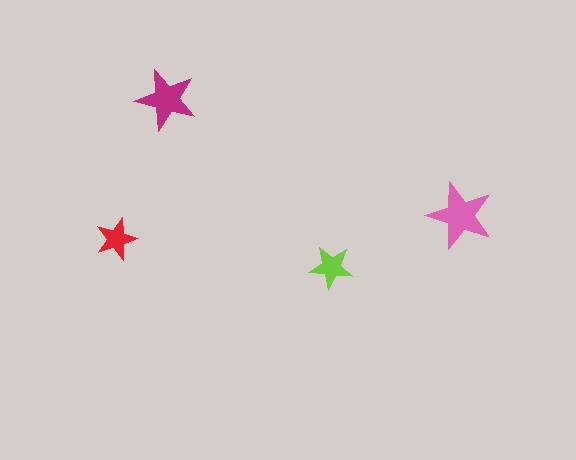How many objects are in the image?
There are 4 objects in the image.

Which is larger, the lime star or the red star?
The lime one.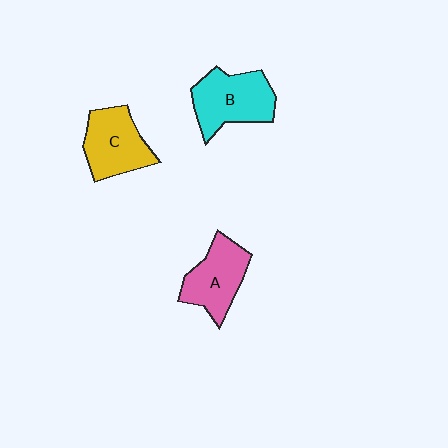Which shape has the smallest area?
Shape A (pink).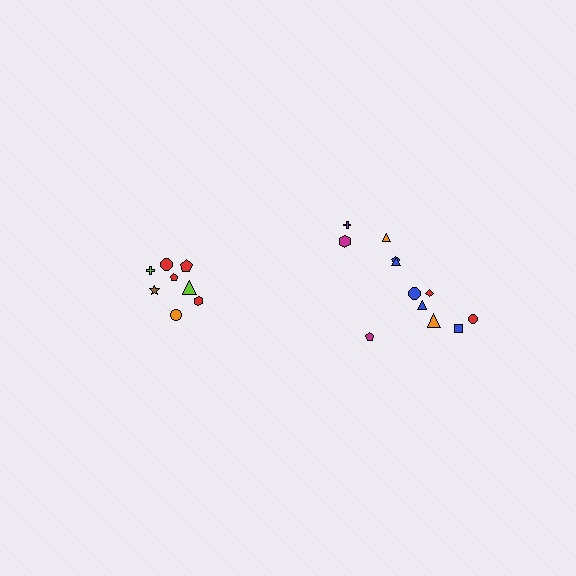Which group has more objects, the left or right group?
The right group.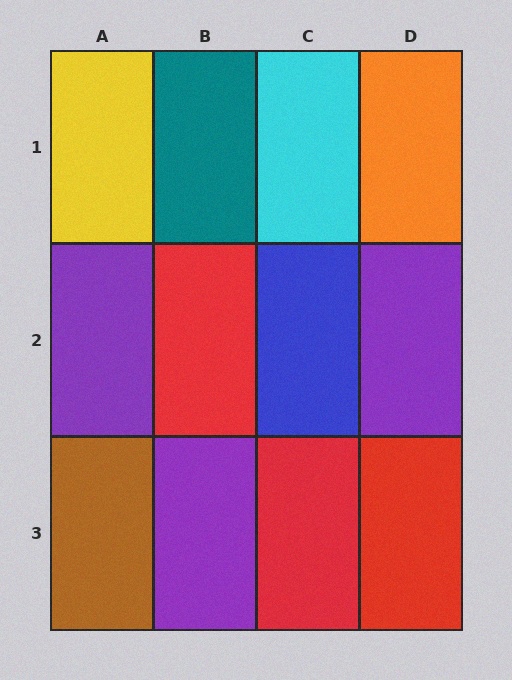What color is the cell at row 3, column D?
Red.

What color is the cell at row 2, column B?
Red.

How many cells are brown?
1 cell is brown.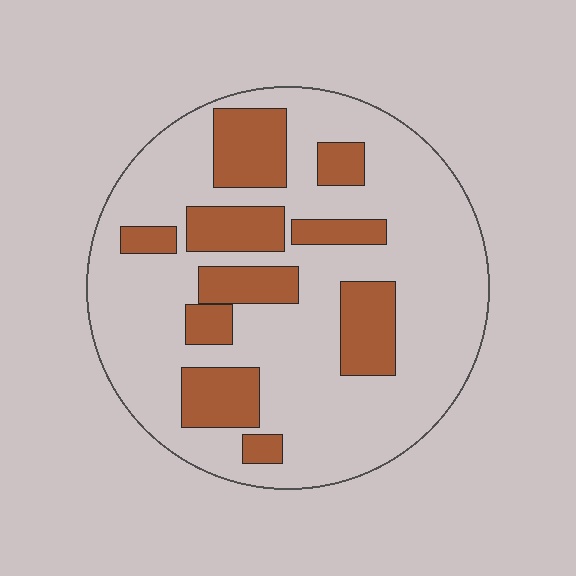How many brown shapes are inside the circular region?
10.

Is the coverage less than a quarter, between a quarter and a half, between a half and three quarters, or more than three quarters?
Between a quarter and a half.